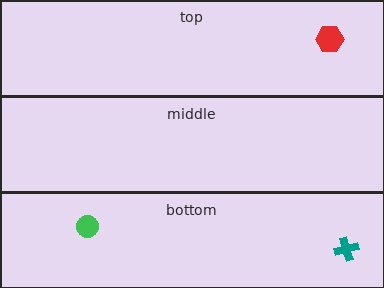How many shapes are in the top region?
1.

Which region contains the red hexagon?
The top region.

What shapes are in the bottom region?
The teal cross, the green circle.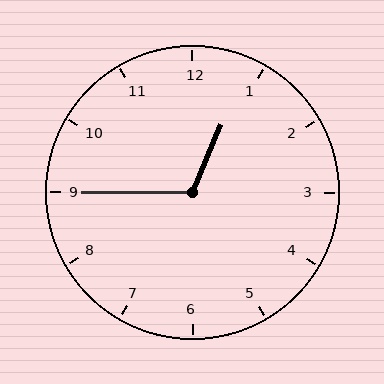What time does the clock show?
12:45.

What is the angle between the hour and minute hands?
Approximately 112 degrees.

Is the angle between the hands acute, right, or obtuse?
It is obtuse.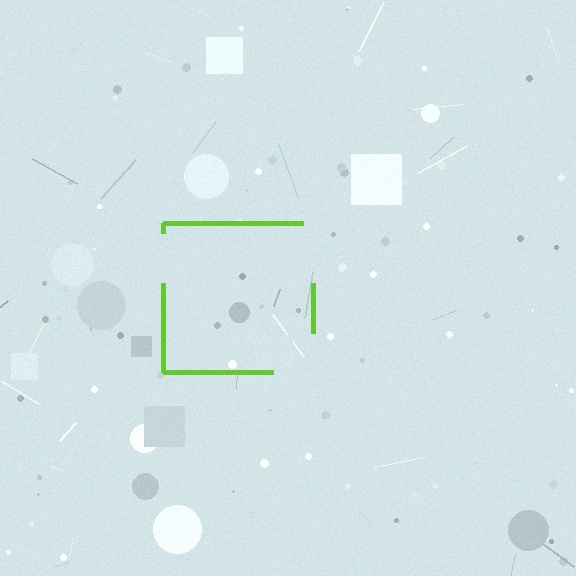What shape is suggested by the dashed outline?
The dashed outline suggests a square.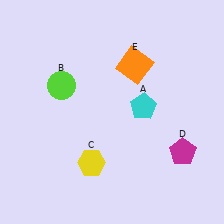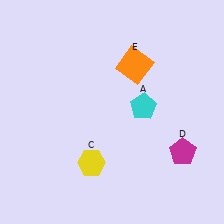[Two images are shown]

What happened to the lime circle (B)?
The lime circle (B) was removed in Image 2. It was in the top-left area of Image 1.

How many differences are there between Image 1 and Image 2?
There is 1 difference between the two images.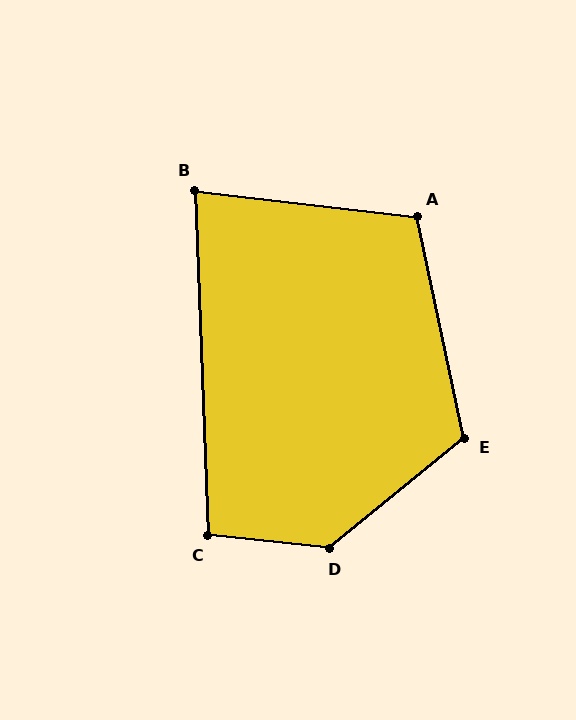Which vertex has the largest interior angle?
D, at approximately 135 degrees.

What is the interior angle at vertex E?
Approximately 117 degrees (obtuse).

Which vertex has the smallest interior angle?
B, at approximately 81 degrees.